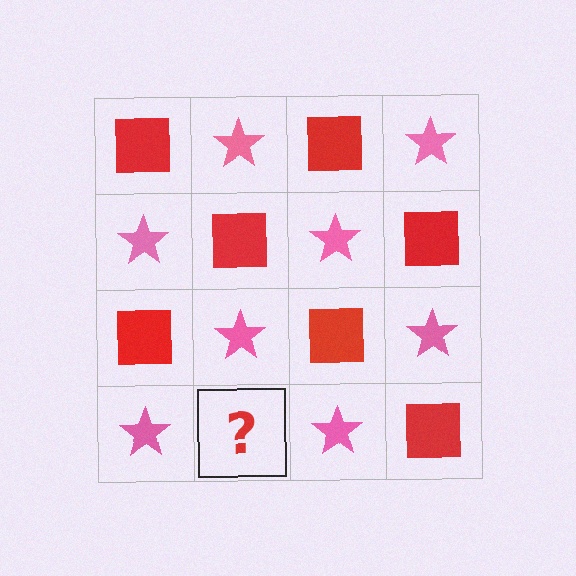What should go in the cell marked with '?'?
The missing cell should contain a red square.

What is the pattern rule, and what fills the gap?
The rule is that it alternates red square and pink star in a checkerboard pattern. The gap should be filled with a red square.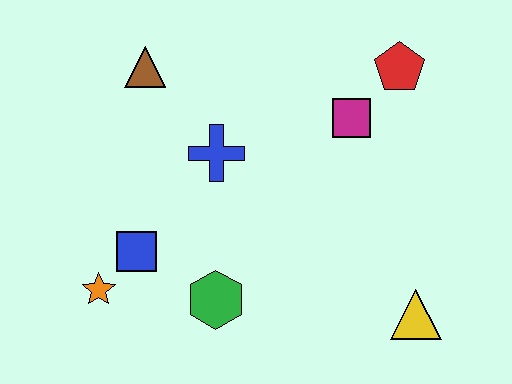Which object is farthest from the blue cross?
The yellow triangle is farthest from the blue cross.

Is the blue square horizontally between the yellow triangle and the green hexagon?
No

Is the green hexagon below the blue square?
Yes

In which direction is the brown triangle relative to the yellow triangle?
The brown triangle is to the left of the yellow triangle.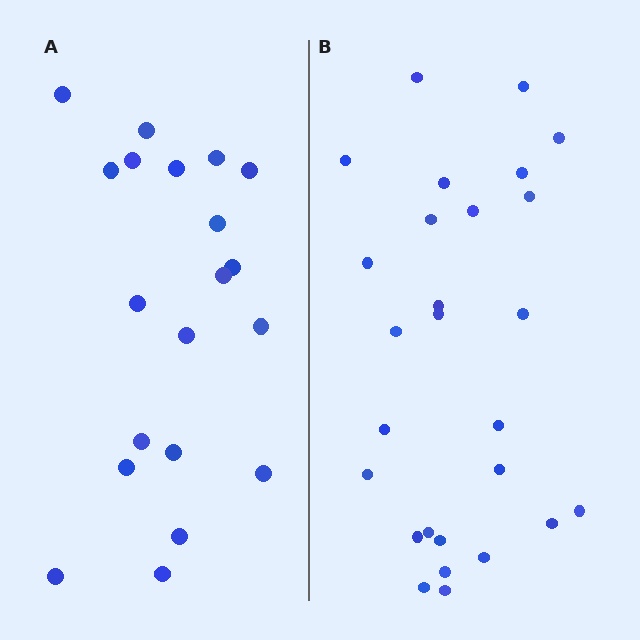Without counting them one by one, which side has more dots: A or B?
Region B (the right region) has more dots.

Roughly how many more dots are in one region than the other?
Region B has roughly 8 or so more dots than region A.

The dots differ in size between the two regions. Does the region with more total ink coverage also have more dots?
No. Region A has more total ink coverage because its dots are larger, but region B actually contains more individual dots. Total area can be misleading — the number of items is what matters here.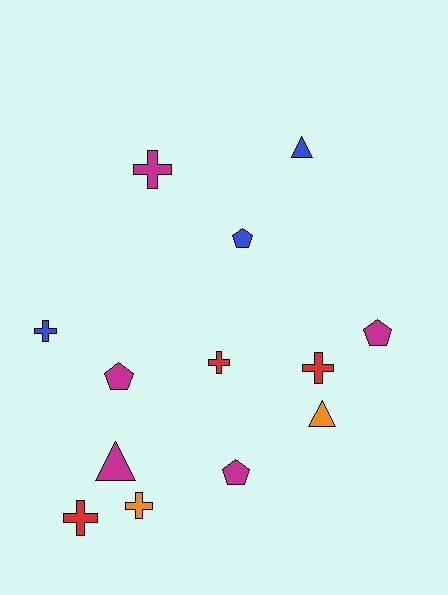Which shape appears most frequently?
Cross, with 6 objects.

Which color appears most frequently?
Magenta, with 5 objects.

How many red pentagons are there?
There are no red pentagons.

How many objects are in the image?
There are 13 objects.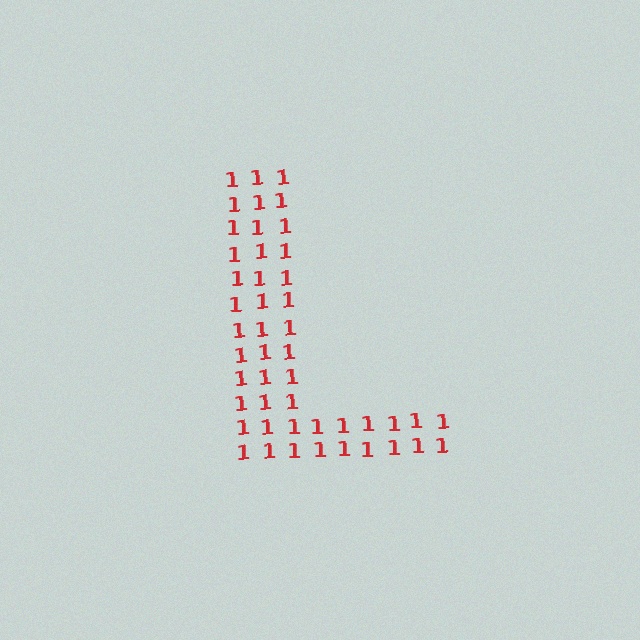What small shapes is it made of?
It is made of small digit 1's.